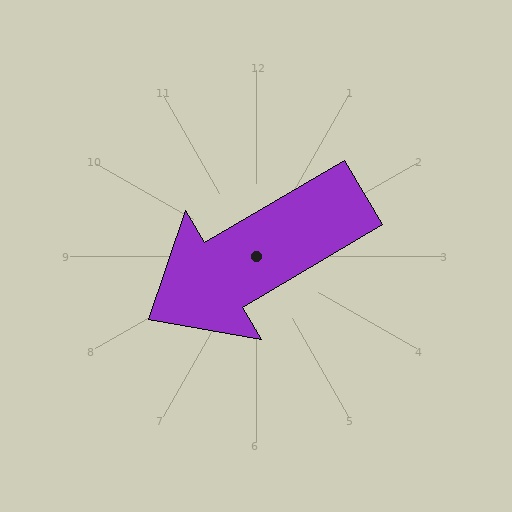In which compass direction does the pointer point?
Southwest.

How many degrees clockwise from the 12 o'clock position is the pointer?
Approximately 239 degrees.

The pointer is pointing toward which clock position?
Roughly 8 o'clock.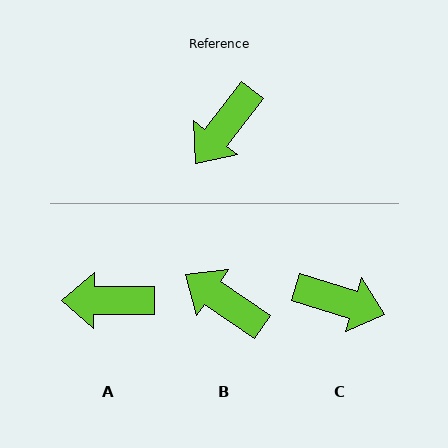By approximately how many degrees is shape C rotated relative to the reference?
Approximately 111 degrees counter-clockwise.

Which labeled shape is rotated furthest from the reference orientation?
C, about 111 degrees away.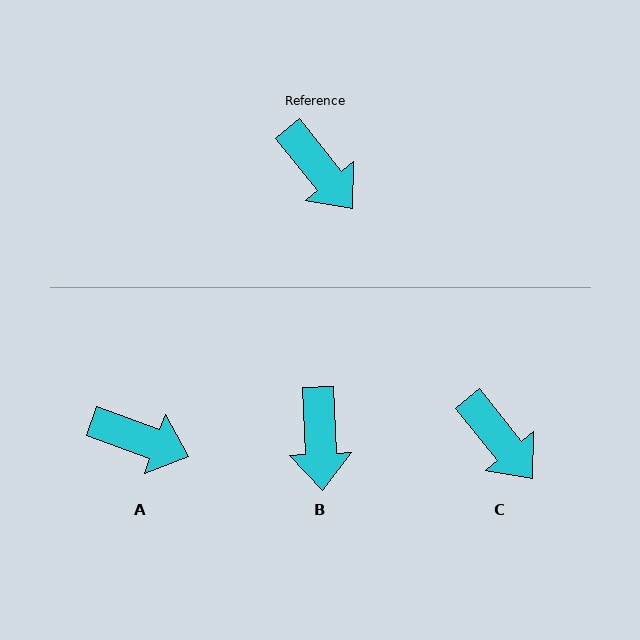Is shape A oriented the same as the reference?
No, it is off by about 31 degrees.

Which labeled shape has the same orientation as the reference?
C.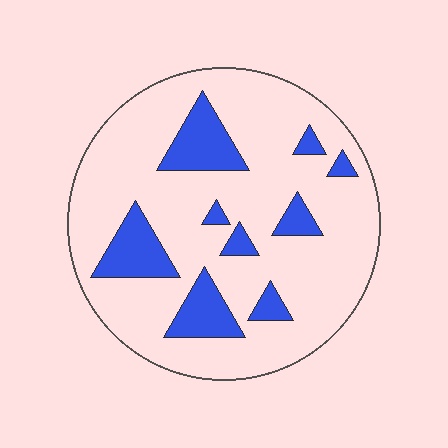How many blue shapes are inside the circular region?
9.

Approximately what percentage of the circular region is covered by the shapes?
Approximately 20%.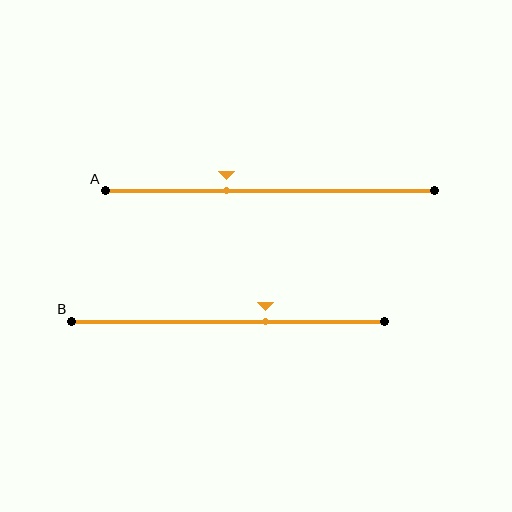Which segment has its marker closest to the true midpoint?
Segment B has its marker closest to the true midpoint.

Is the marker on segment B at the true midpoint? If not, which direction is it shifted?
No, the marker on segment B is shifted to the right by about 12% of the segment length.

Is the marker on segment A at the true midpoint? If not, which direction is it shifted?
No, the marker on segment A is shifted to the left by about 13% of the segment length.